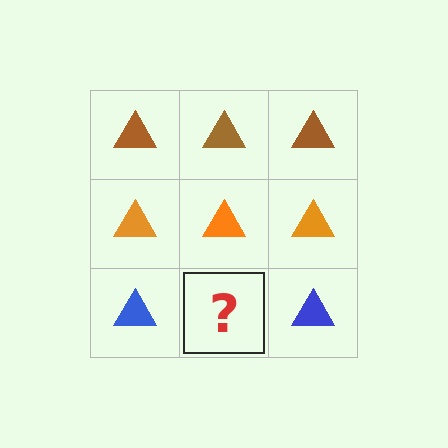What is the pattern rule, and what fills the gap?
The rule is that each row has a consistent color. The gap should be filled with a blue triangle.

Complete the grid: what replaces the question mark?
The question mark should be replaced with a blue triangle.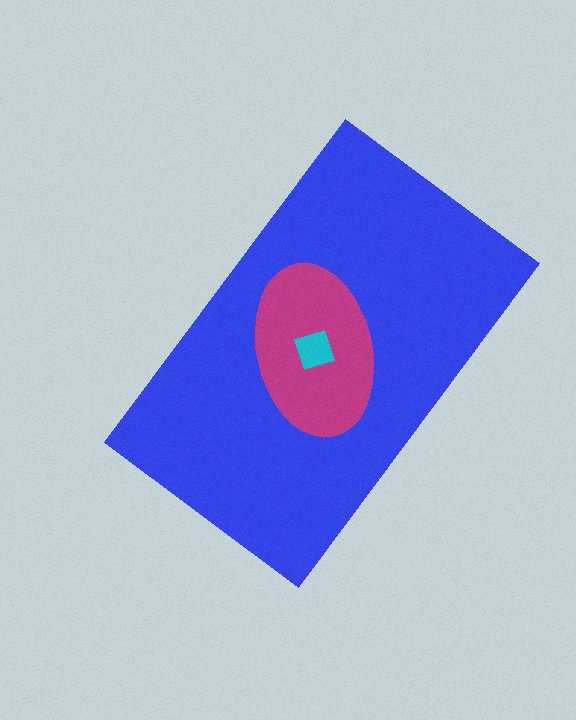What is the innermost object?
The cyan diamond.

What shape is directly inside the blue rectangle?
The magenta ellipse.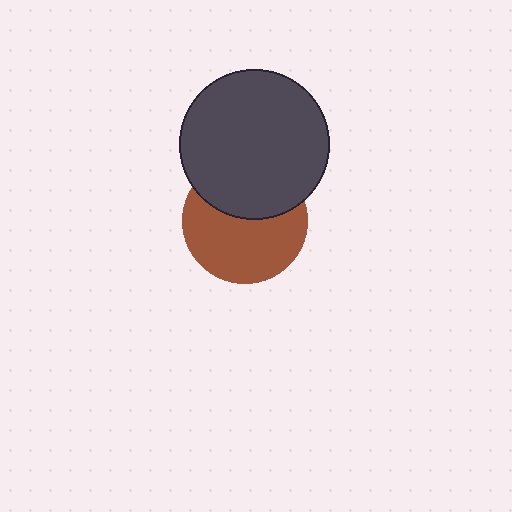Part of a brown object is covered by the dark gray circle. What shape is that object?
It is a circle.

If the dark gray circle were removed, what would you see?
You would see the complete brown circle.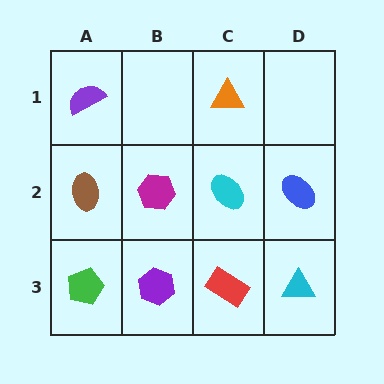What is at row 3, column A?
A green pentagon.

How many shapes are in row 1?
2 shapes.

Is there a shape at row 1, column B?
No, that cell is empty.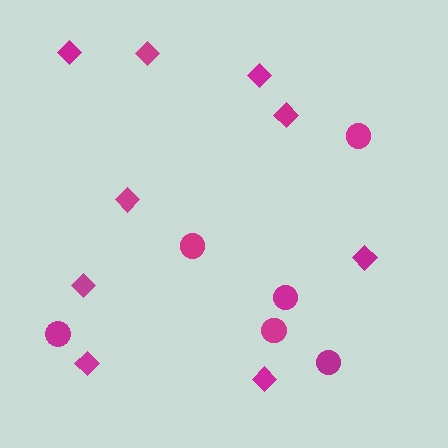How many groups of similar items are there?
There are 2 groups: one group of diamonds (9) and one group of circles (6).